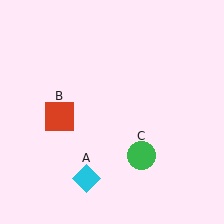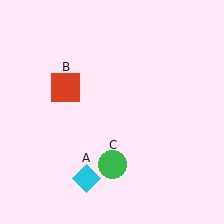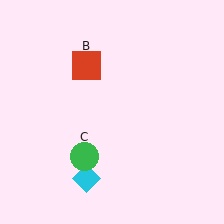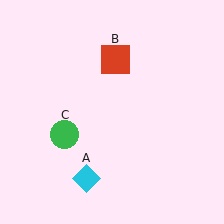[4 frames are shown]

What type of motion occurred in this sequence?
The red square (object B), green circle (object C) rotated clockwise around the center of the scene.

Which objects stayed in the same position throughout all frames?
Cyan diamond (object A) remained stationary.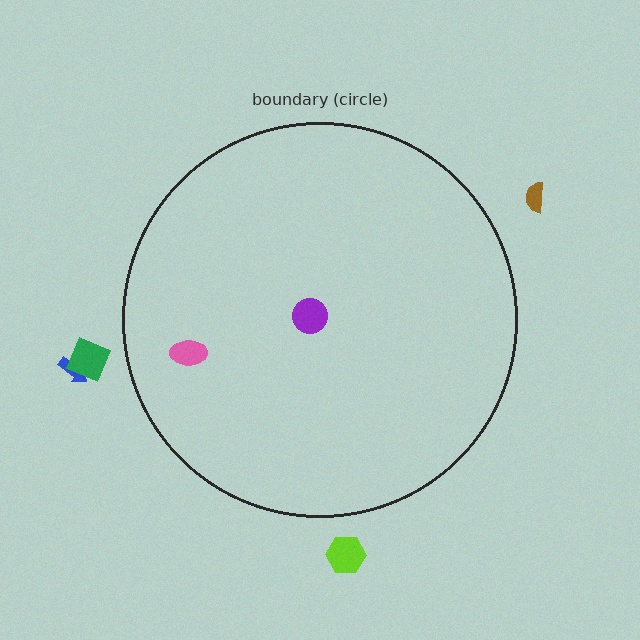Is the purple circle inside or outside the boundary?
Inside.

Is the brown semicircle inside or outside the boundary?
Outside.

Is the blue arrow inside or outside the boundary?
Outside.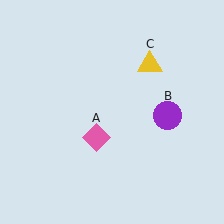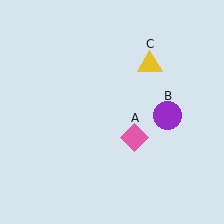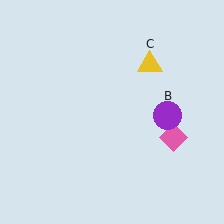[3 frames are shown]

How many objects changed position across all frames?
1 object changed position: pink diamond (object A).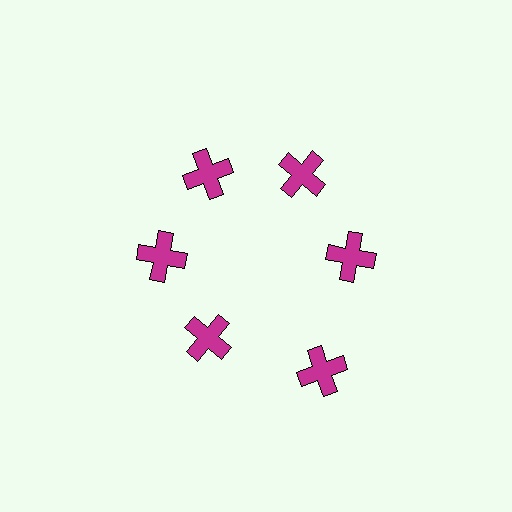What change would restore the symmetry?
The symmetry would be restored by moving it inward, back onto the ring so that all 6 crosses sit at equal angles and equal distance from the center.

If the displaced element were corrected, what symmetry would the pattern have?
It would have 6-fold rotational symmetry — the pattern would map onto itself every 60 degrees.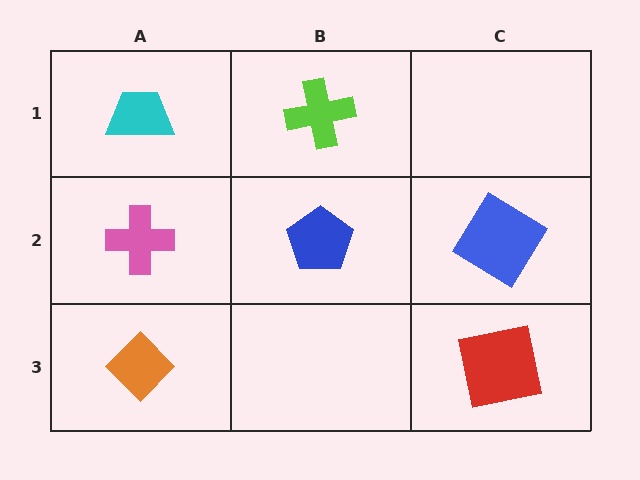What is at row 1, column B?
A lime cross.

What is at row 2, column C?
A blue diamond.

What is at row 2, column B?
A blue pentagon.